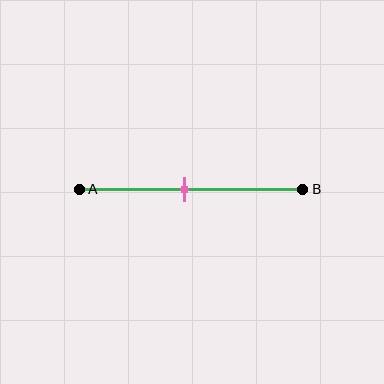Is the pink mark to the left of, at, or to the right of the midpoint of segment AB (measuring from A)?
The pink mark is to the left of the midpoint of segment AB.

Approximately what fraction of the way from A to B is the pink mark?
The pink mark is approximately 45% of the way from A to B.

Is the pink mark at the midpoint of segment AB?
No, the mark is at about 45% from A, not at the 50% midpoint.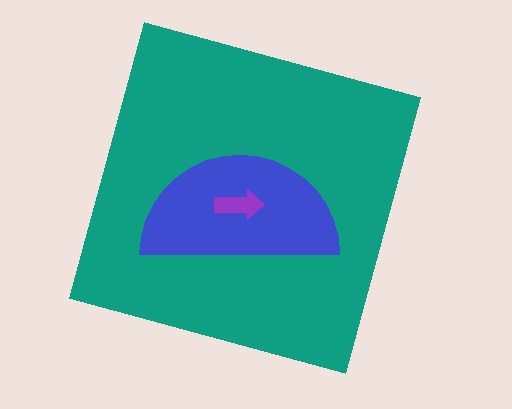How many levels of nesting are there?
3.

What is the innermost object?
The purple arrow.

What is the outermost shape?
The teal square.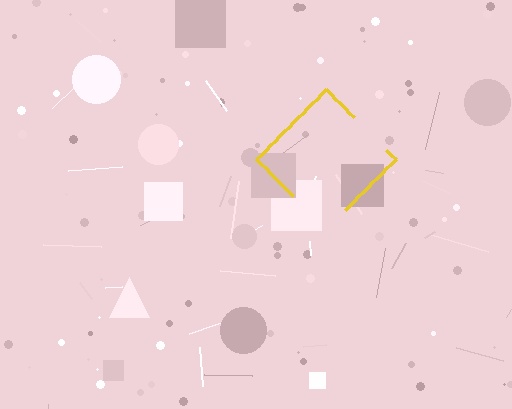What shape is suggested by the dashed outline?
The dashed outline suggests a diamond.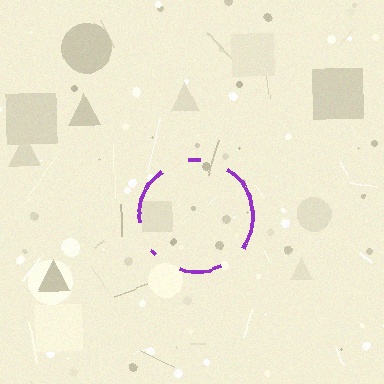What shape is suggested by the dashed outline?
The dashed outline suggests a circle.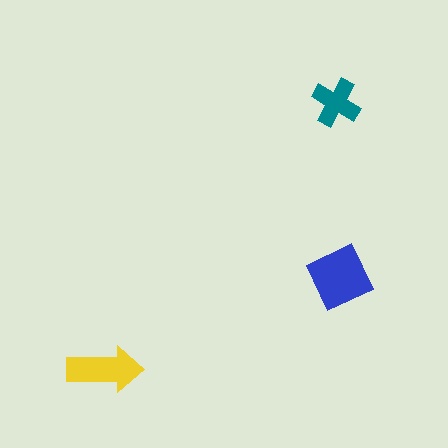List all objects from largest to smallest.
The blue diamond, the yellow arrow, the teal cross.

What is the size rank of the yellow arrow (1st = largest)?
2nd.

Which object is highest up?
The teal cross is topmost.